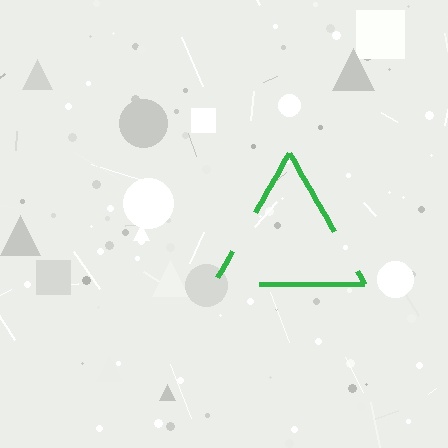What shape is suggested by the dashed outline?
The dashed outline suggests a triangle.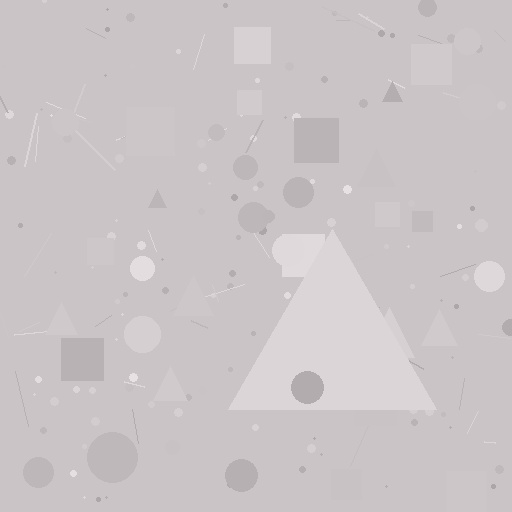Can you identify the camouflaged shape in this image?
The camouflaged shape is a triangle.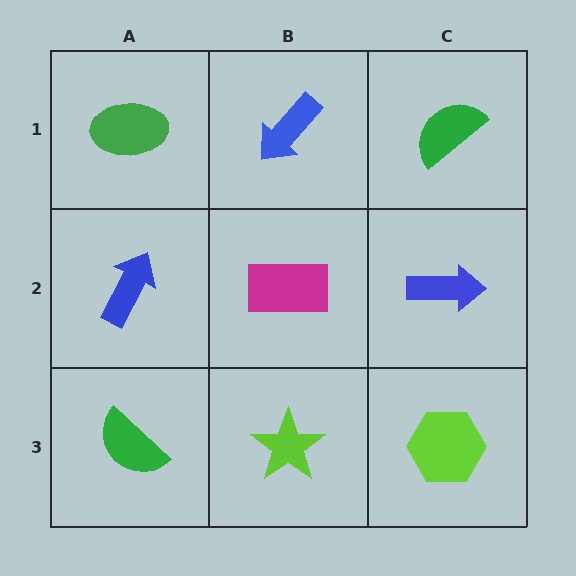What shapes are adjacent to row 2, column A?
A green ellipse (row 1, column A), a green semicircle (row 3, column A), a magenta rectangle (row 2, column B).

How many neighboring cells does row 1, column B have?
3.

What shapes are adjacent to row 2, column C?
A green semicircle (row 1, column C), a lime hexagon (row 3, column C), a magenta rectangle (row 2, column B).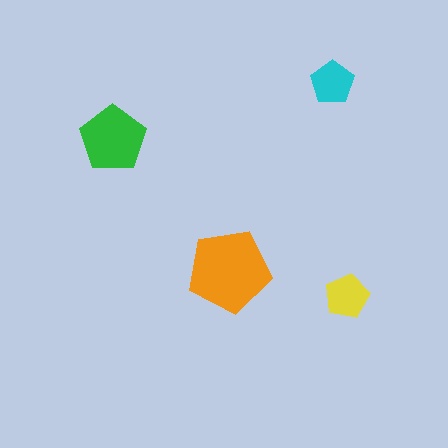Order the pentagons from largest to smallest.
the orange one, the green one, the yellow one, the cyan one.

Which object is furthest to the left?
The green pentagon is leftmost.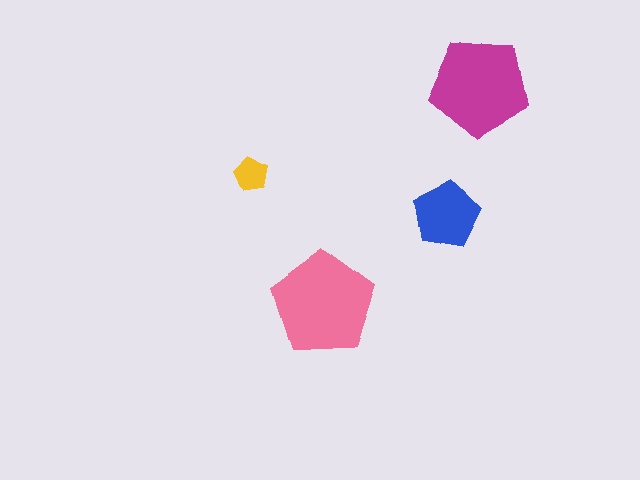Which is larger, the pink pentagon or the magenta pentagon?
The pink one.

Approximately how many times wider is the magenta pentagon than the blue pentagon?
About 1.5 times wider.